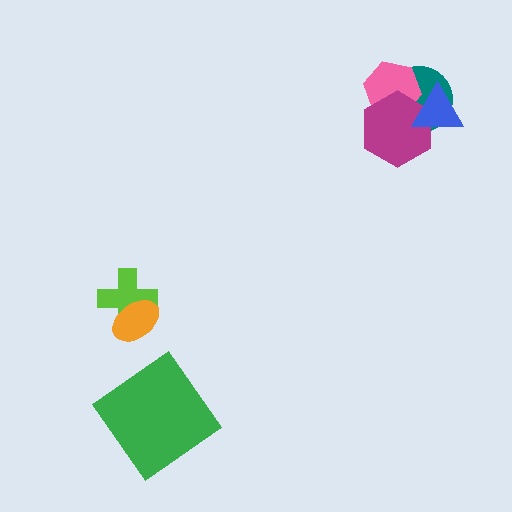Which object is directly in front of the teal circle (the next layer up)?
The pink hexagon is directly in front of the teal circle.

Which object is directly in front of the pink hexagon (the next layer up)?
The magenta hexagon is directly in front of the pink hexagon.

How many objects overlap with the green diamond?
0 objects overlap with the green diamond.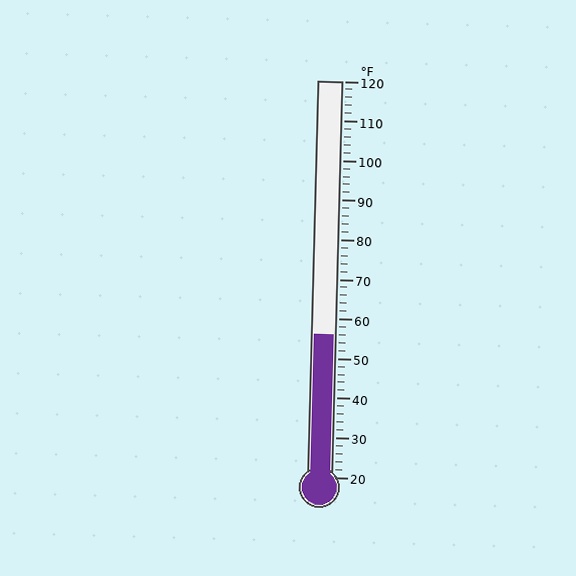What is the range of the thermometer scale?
The thermometer scale ranges from 20°F to 120°F.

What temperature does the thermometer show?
The thermometer shows approximately 56°F.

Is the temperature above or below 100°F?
The temperature is below 100°F.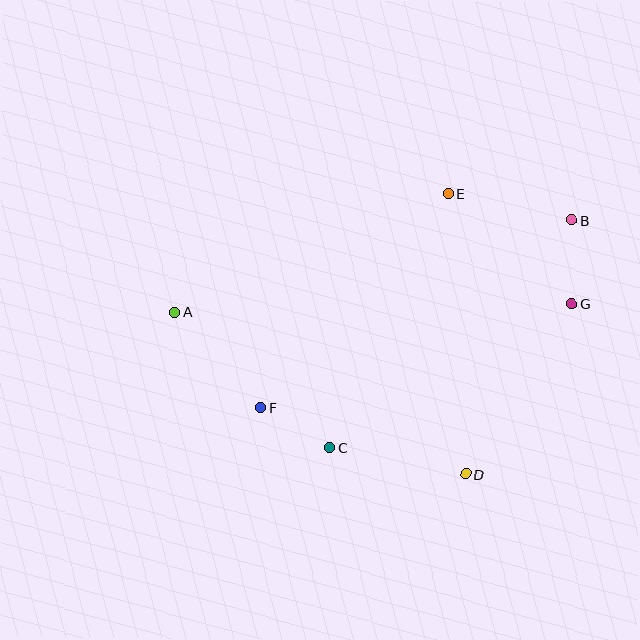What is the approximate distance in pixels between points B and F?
The distance between B and F is approximately 363 pixels.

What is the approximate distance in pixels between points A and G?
The distance between A and G is approximately 397 pixels.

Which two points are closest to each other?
Points C and F are closest to each other.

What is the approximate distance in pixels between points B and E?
The distance between B and E is approximately 126 pixels.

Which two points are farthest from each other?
Points A and B are farthest from each other.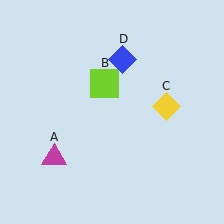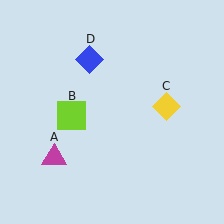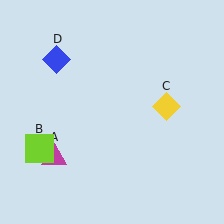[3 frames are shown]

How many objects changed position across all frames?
2 objects changed position: lime square (object B), blue diamond (object D).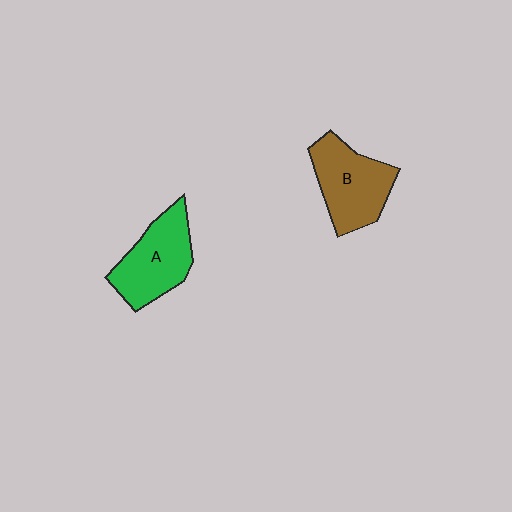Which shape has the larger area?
Shape B (brown).